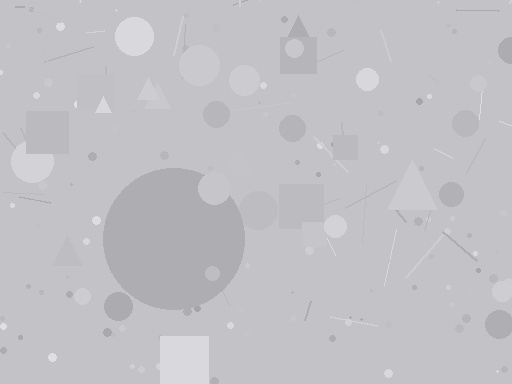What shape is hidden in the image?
A circle is hidden in the image.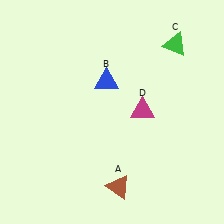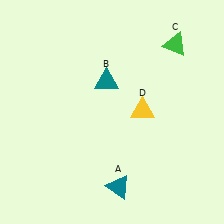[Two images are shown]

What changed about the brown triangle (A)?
In Image 1, A is brown. In Image 2, it changed to teal.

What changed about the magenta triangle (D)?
In Image 1, D is magenta. In Image 2, it changed to yellow.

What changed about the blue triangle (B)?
In Image 1, B is blue. In Image 2, it changed to teal.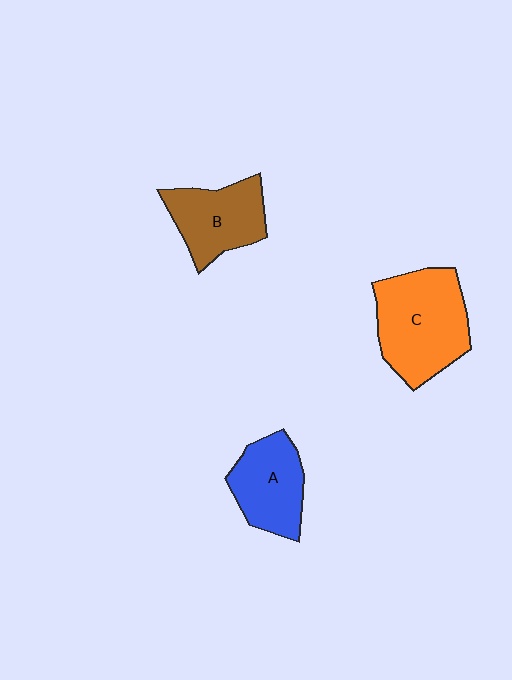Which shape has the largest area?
Shape C (orange).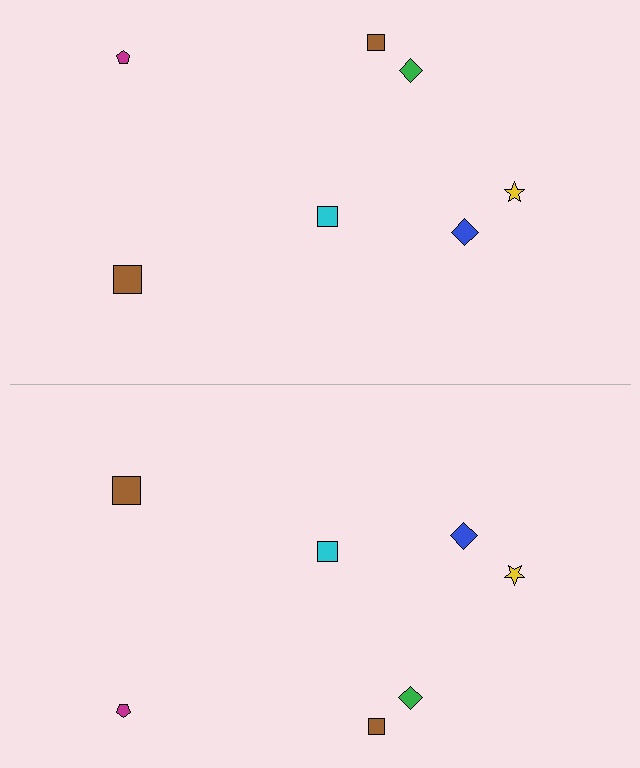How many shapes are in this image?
There are 14 shapes in this image.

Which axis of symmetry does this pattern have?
The pattern has a horizontal axis of symmetry running through the center of the image.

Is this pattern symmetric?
Yes, this pattern has bilateral (reflection) symmetry.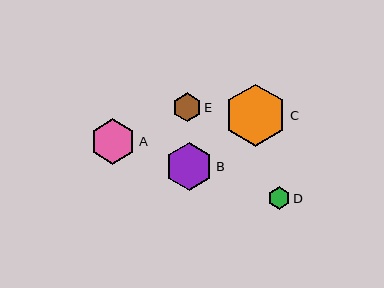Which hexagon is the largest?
Hexagon C is the largest with a size of approximately 62 pixels.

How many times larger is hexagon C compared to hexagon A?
Hexagon C is approximately 1.4 times the size of hexagon A.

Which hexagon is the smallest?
Hexagon D is the smallest with a size of approximately 23 pixels.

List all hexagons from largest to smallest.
From largest to smallest: C, B, A, E, D.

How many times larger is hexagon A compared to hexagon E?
Hexagon A is approximately 1.6 times the size of hexagon E.